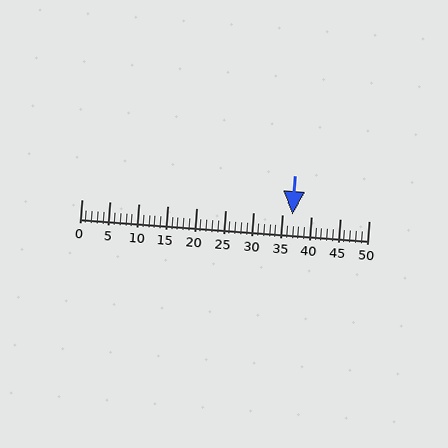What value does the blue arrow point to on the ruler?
The blue arrow points to approximately 37.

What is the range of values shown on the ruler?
The ruler shows values from 0 to 50.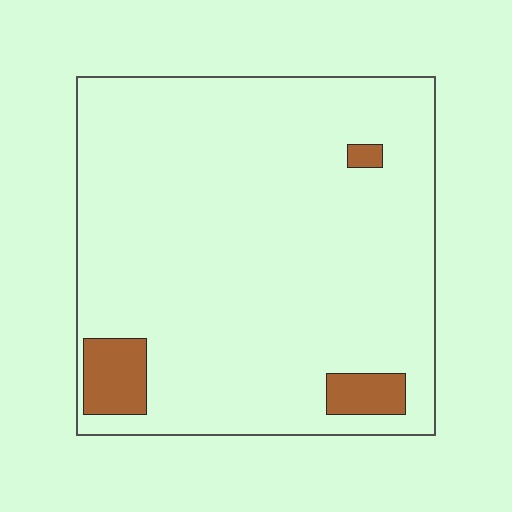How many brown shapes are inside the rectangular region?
3.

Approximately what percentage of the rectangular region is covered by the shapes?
Approximately 5%.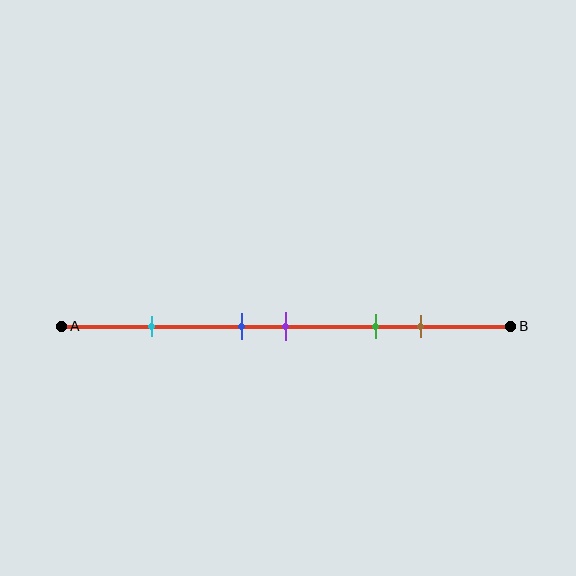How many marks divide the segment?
There are 5 marks dividing the segment.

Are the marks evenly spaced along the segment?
No, the marks are not evenly spaced.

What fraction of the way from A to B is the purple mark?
The purple mark is approximately 50% (0.5) of the way from A to B.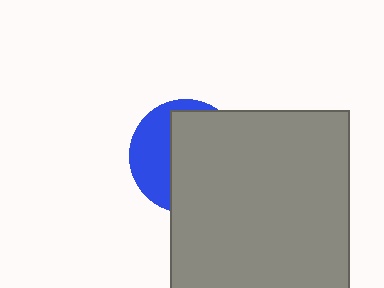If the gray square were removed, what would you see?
You would see the complete blue circle.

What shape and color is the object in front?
The object in front is a gray square.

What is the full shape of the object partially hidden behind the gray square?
The partially hidden object is a blue circle.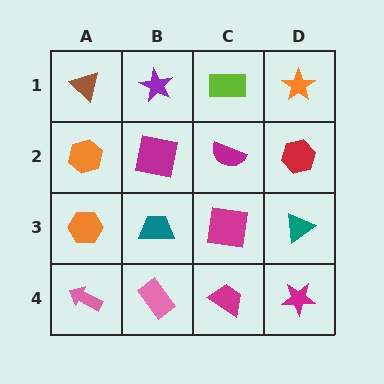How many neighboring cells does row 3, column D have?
3.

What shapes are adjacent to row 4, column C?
A magenta square (row 3, column C), a pink rectangle (row 4, column B), a magenta star (row 4, column D).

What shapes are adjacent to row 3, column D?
A red hexagon (row 2, column D), a magenta star (row 4, column D), a magenta square (row 3, column C).